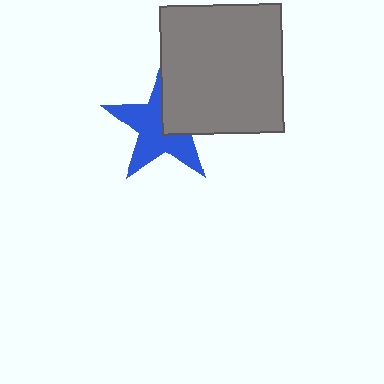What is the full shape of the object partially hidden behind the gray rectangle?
The partially hidden object is a blue star.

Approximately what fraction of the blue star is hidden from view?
Roughly 37% of the blue star is hidden behind the gray rectangle.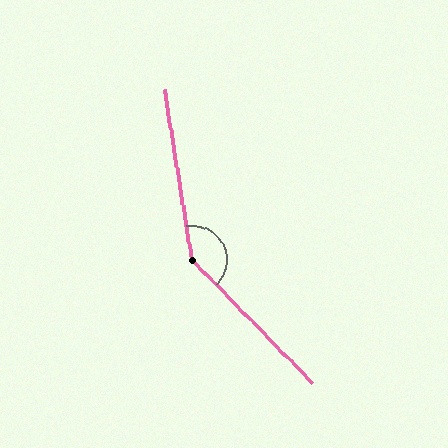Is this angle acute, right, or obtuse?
It is obtuse.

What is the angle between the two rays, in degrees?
Approximately 145 degrees.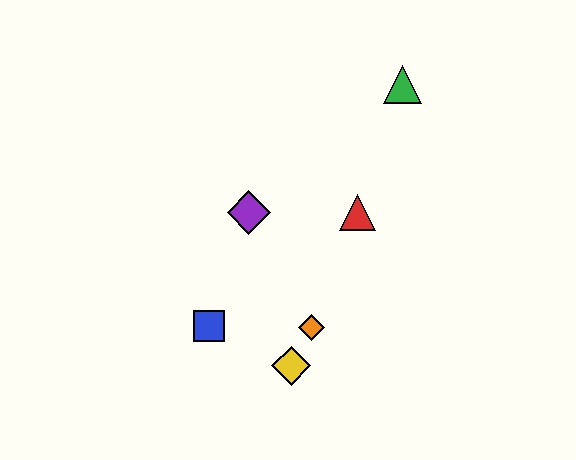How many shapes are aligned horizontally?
2 shapes (the red triangle, the purple diamond) are aligned horizontally.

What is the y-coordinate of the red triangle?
The red triangle is at y≈213.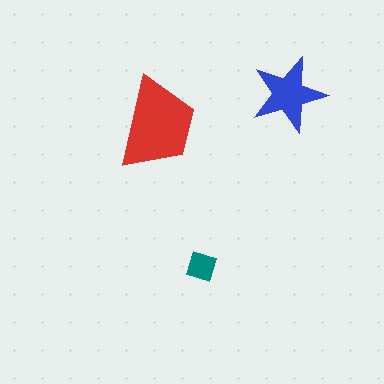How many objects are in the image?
There are 3 objects in the image.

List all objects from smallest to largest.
The teal diamond, the blue star, the red trapezoid.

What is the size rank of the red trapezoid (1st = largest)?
1st.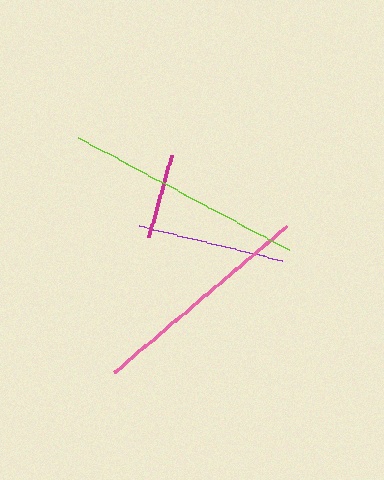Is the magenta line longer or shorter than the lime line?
The lime line is longer than the magenta line.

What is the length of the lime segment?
The lime segment is approximately 238 pixels long.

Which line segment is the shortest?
The magenta line is the shortest at approximately 85 pixels.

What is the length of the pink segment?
The pink segment is approximately 226 pixels long.